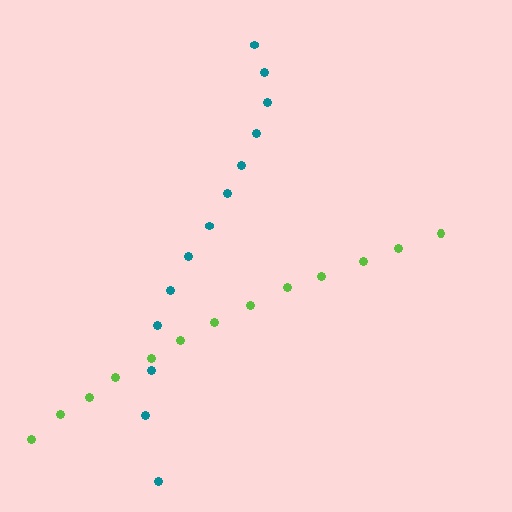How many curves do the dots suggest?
There are 2 distinct paths.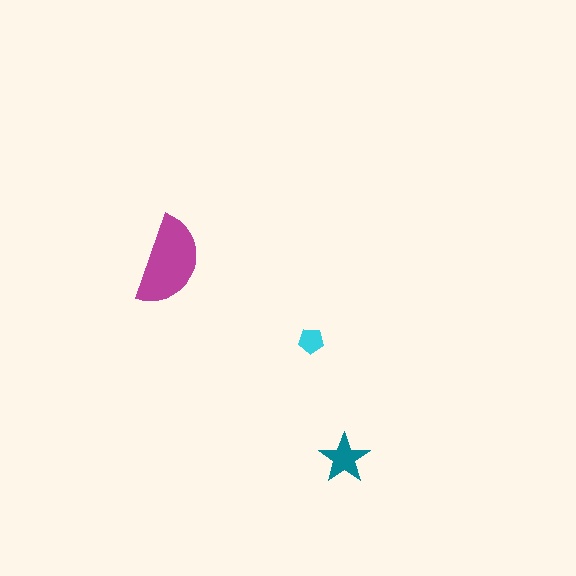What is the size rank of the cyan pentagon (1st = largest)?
3rd.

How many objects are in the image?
There are 3 objects in the image.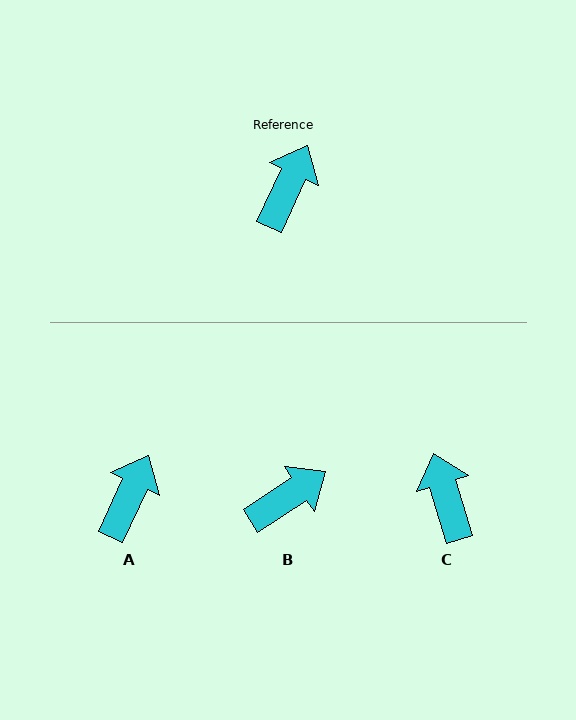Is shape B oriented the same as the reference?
No, it is off by about 32 degrees.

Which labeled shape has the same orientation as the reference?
A.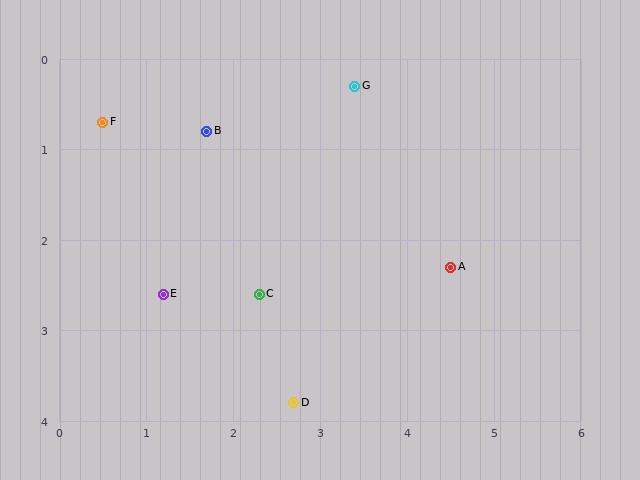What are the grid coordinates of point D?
Point D is at approximately (2.7, 3.8).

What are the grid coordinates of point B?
Point B is at approximately (1.7, 0.8).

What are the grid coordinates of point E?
Point E is at approximately (1.2, 2.6).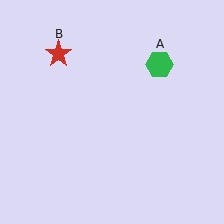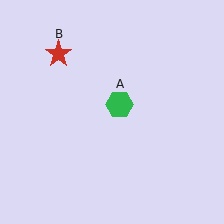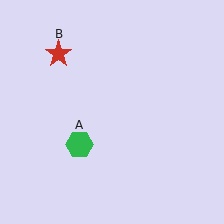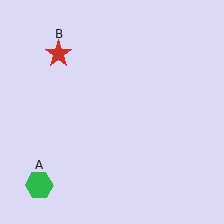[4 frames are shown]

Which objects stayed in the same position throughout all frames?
Red star (object B) remained stationary.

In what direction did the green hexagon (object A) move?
The green hexagon (object A) moved down and to the left.